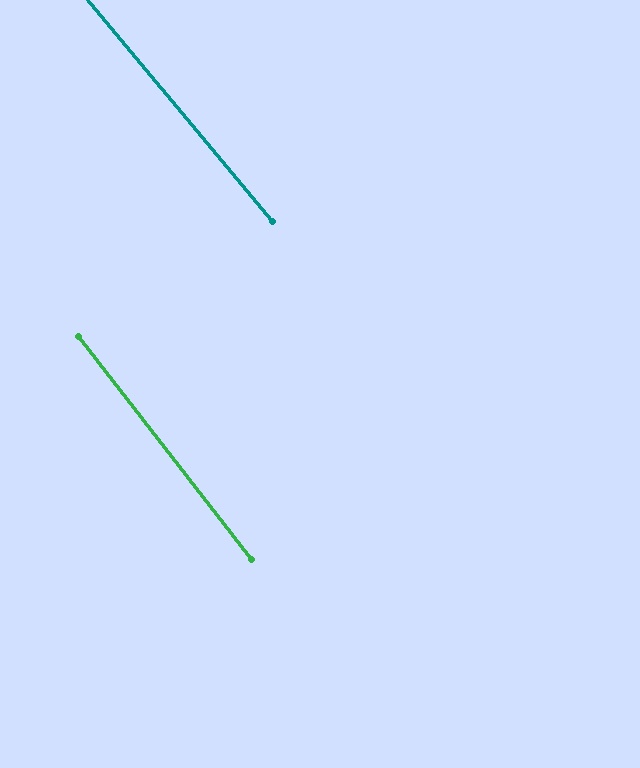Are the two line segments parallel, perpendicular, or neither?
Parallel — their directions differ by only 1.9°.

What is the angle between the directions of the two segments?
Approximately 2 degrees.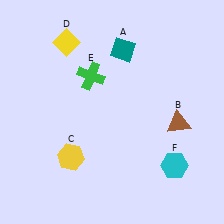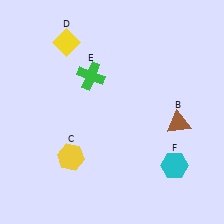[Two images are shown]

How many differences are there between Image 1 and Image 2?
There is 1 difference between the two images.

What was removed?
The teal diamond (A) was removed in Image 2.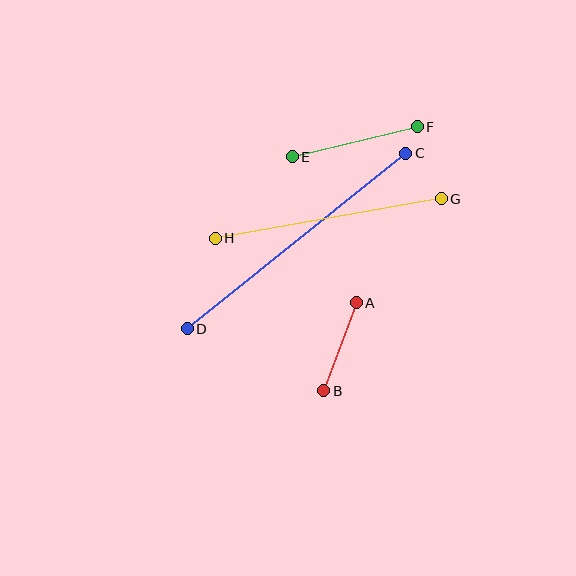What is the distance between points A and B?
The distance is approximately 94 pixels.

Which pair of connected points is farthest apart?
Points C and D are farthest apart.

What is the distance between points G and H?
The distance is approximately 229 pixels.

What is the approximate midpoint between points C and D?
The midpoint is at approximately (296, 241) pixels.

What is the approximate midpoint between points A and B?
The midpoint is at approximately (340, 347) pixels.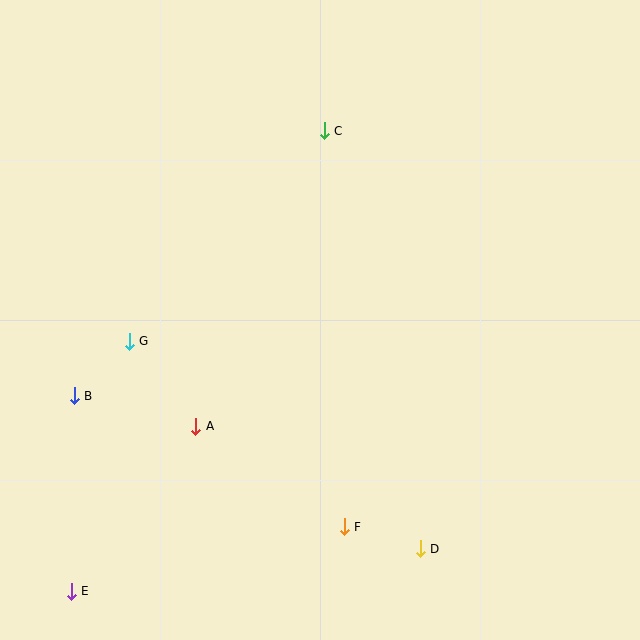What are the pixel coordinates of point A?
Point A is at (196, 426).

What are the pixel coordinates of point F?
Point F is at (344, 527).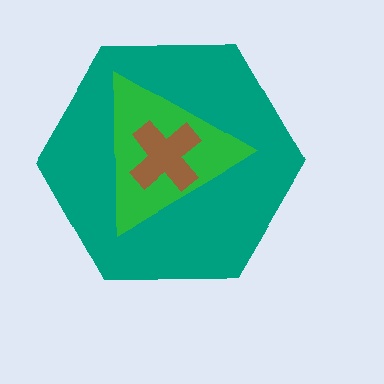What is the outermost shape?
The teal hexagon.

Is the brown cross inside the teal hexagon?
Yes.